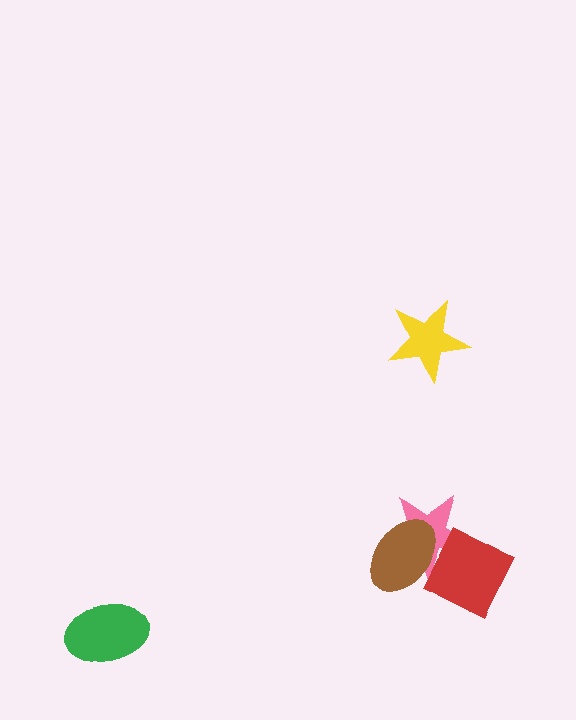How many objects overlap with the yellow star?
0 objects overlap with the yellow star.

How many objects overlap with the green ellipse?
0 objects overlap with the green ellipse.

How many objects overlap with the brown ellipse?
2 objects overlap with the brown ellipse.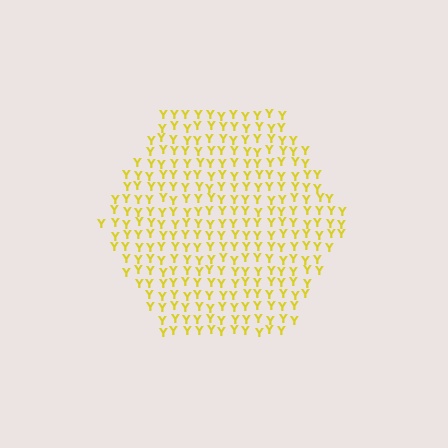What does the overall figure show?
The overall figure shows a hexagon.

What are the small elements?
The small elements are letter Y's.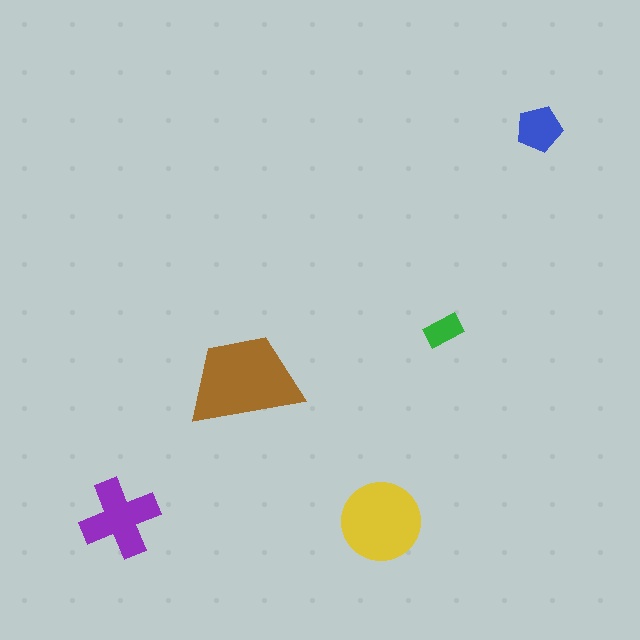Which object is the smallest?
The green rectangle.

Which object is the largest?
The brown trapezoid.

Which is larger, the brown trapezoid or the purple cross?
The brown trapezoid.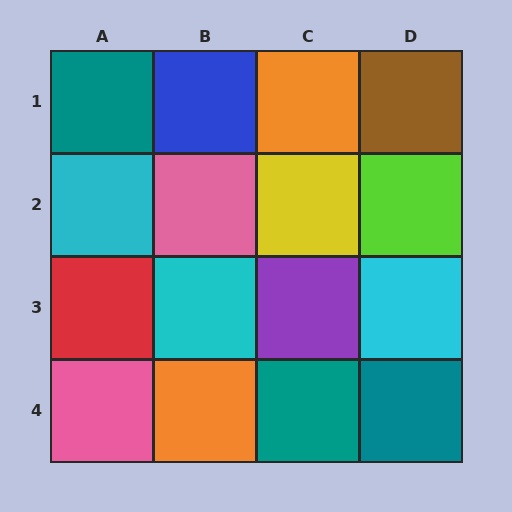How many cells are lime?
1 cell is lime.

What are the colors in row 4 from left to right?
Pink, orange, teal, teal.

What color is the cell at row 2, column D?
Lime.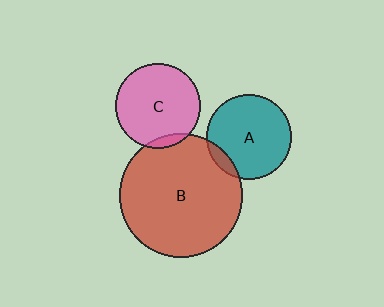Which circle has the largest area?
Circle B (red).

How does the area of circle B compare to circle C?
Approximately 2.1 times.